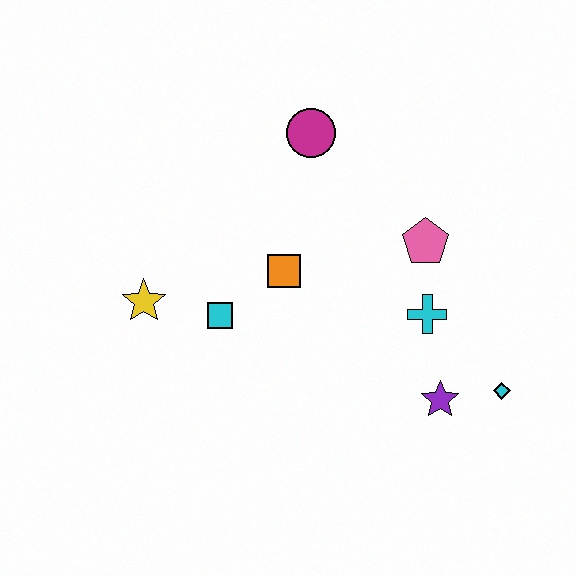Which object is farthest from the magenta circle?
The cyan diamond is farthest from the magenta circle.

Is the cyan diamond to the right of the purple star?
Yes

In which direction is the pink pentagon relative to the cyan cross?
The pink pentagon is above the cyan cross.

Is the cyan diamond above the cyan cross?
No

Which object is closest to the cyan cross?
The pink pentagon is closest to the cyan cross.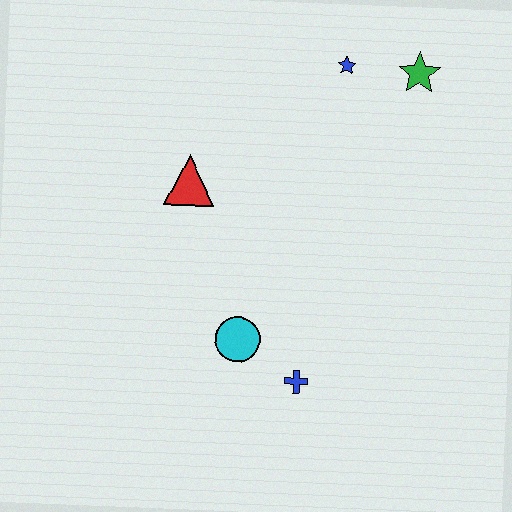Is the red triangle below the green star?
Yes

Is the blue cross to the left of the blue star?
Yes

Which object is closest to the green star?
The blue star is closest to the green star.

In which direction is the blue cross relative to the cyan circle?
The blue cross is to the right of the cyan circle.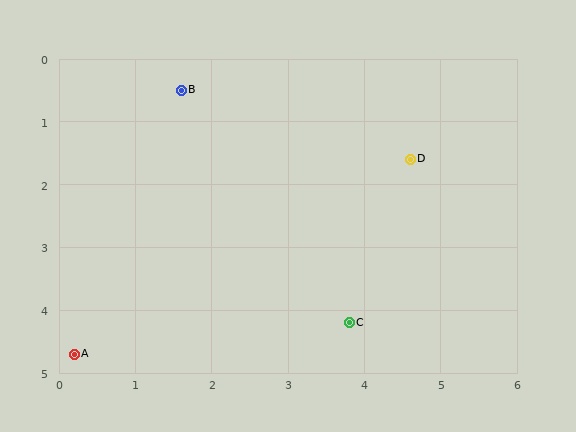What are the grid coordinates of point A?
Point A is at approximately (0.2, 4.7).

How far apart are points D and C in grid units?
Points D and C are about 2.7 grid units apart.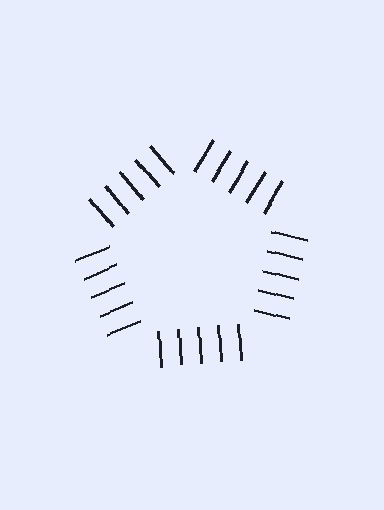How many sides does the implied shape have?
5 sides — the line-ends trace a pentagon.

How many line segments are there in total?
25 — 5 along each of the 5 edges.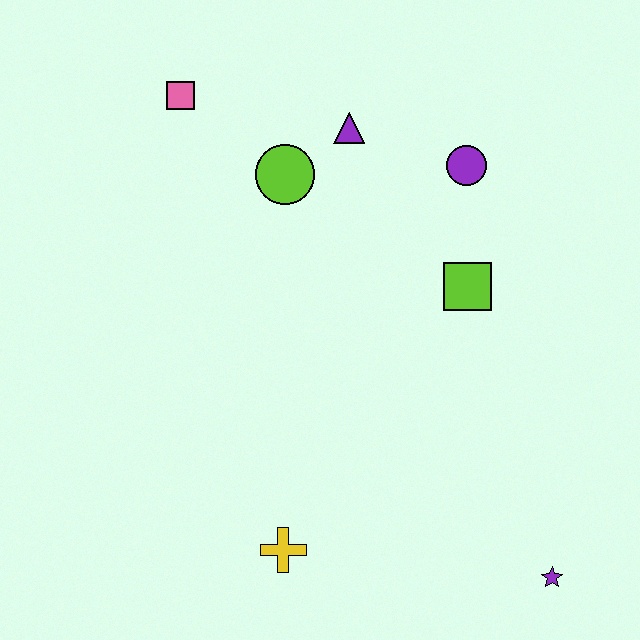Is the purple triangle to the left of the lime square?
Yes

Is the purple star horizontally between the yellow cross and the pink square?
No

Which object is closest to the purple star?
The yellow cross is closest to the purple star.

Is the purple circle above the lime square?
Yes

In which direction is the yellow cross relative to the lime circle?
The yellow cross is below the lime circle.